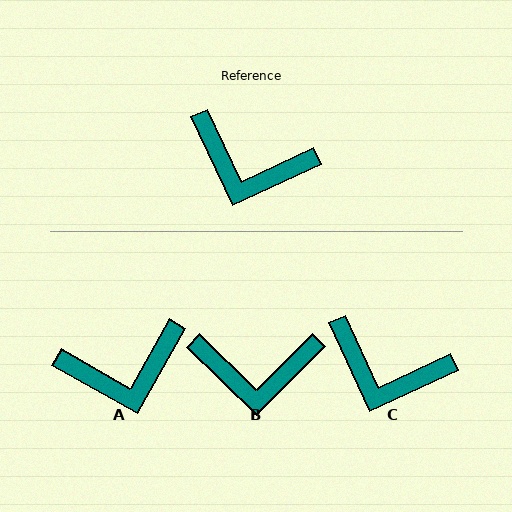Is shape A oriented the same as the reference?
No, it is off by about 35 degrees.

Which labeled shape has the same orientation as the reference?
C.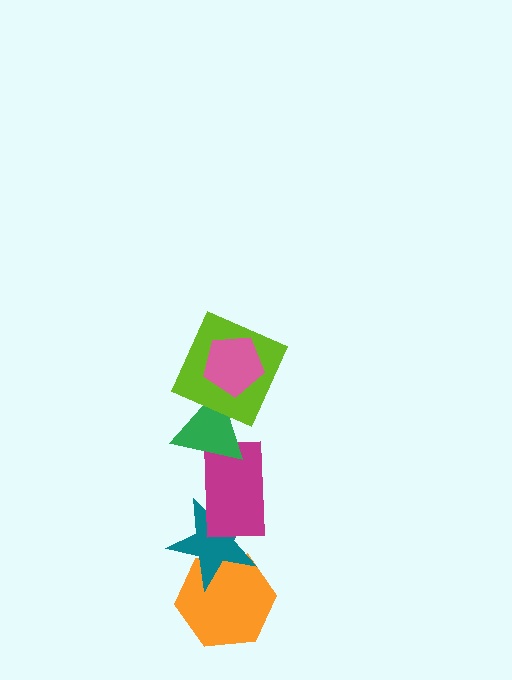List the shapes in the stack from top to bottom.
From top to bottom: the pink pentagon, the lime square, the green triangle, the magenta rectangle, the teal star, the orange hexagon.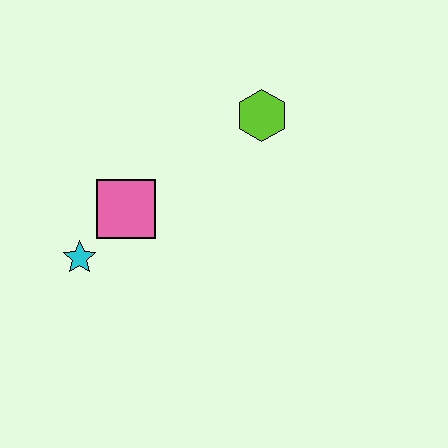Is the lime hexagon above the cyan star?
Yes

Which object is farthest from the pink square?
The lime hexagon is farthest from the pink square.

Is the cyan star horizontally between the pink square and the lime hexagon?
No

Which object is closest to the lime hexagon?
The pink square is closest to the lime hexagon.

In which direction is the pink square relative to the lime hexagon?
The pink square is to the left of the lime hexagon.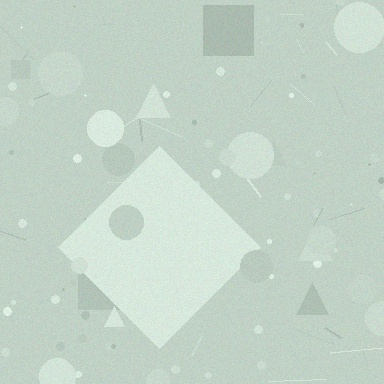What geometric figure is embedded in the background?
A diamond is embedded in the background.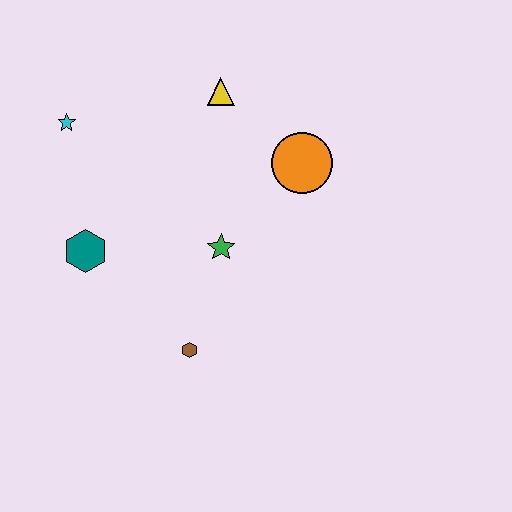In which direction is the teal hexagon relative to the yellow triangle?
The teal hexagon is below the yellow triangle.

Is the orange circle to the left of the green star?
No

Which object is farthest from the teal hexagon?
The orange circle is farthest from the teal hexagon.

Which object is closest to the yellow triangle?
The orange circle is closest to the yellow triangle.